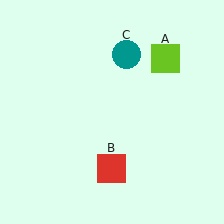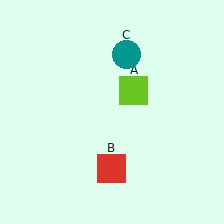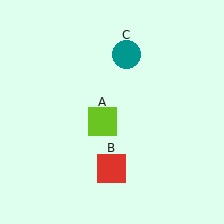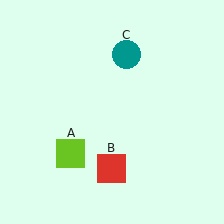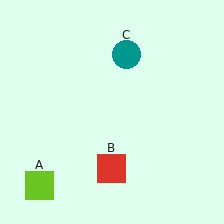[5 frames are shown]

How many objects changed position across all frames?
1 object changed position: lime square (object A).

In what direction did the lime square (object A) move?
The lime square (object A) moved down and to the left.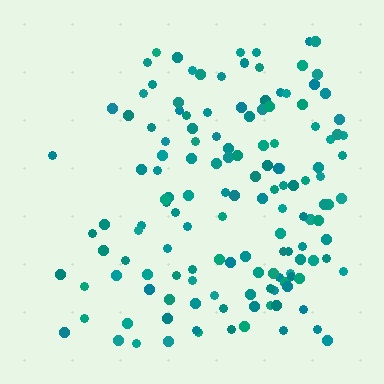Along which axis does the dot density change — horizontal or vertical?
Horizontal.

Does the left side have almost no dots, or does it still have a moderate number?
Still a moderate number, just noticeably fewer than the right.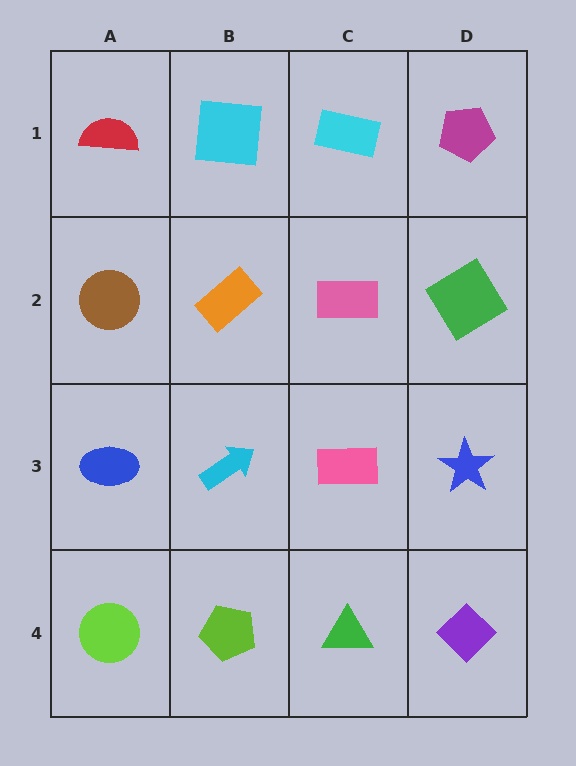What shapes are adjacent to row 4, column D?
A blue star (row 3, column D), a green triangle (row 4, column C).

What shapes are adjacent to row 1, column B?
An orange rectangle (row 2, column B), a red semicircle (row 1, column A), a cyan rectangle (row 1, column C).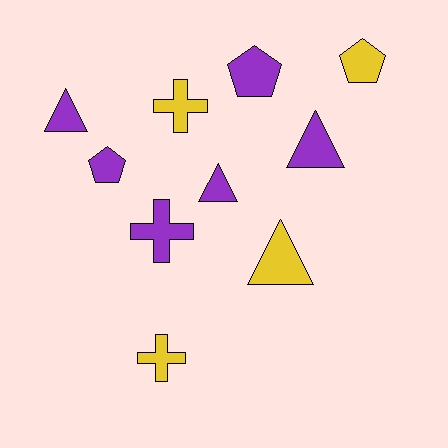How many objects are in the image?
There are 10 objects.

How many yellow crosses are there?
There are 2 yellow crosses.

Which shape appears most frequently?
Triangle, with 4 objects.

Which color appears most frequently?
Purple, with 6 objects.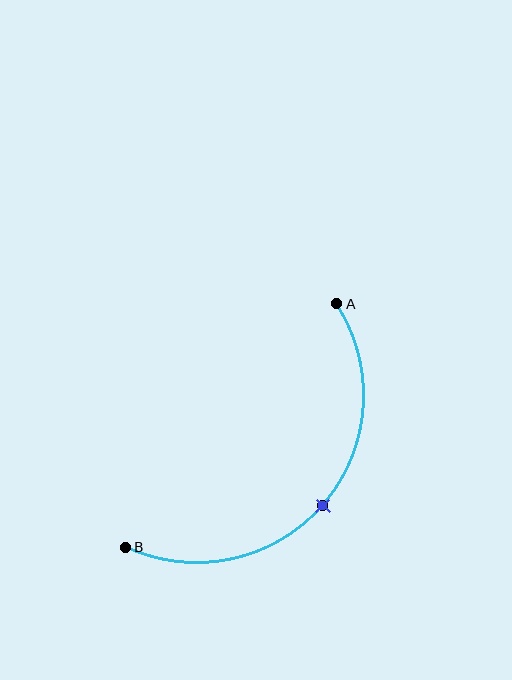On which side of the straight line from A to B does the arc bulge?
The arc bulges below and to the right of the straight line connecting A and B.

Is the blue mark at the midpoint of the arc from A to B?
Yes. The blue mark lies on the arc at equal arc-length from both A and B — it is the arc midpoint.